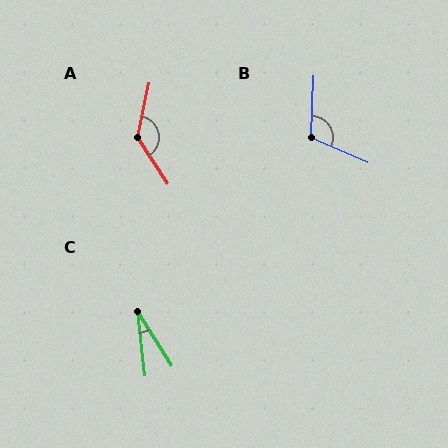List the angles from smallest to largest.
C (26°), B (111°), A (135°).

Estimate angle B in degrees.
Approximately 111 degrees.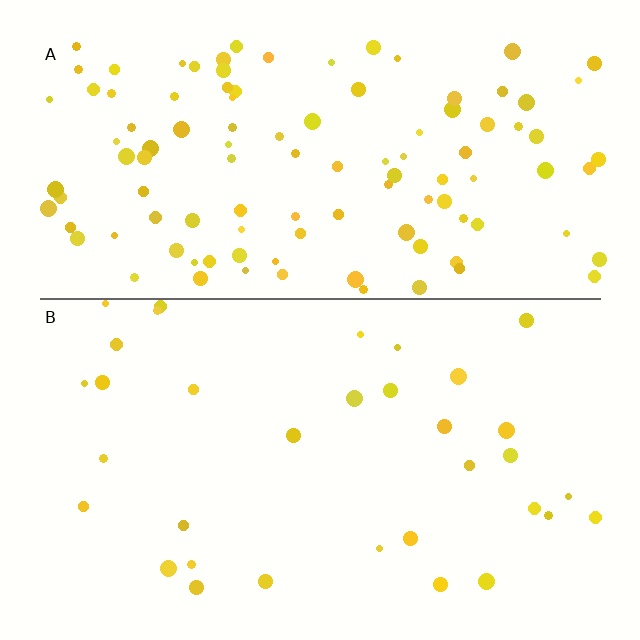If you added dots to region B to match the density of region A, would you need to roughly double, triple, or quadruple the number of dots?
Approximately triple.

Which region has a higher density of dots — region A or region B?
A (the top).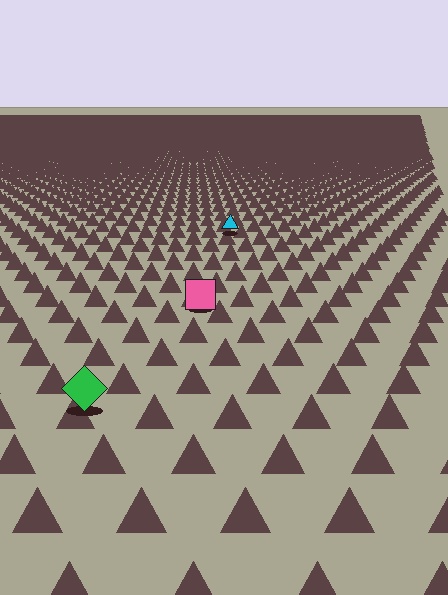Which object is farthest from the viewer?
The cyan triangle is farthest from the viewer. It appears smaller and the ground texture around it is denser.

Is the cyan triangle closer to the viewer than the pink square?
No. The pink square is closer — you can tell from the texture gradient: the ground texture is coarser near it.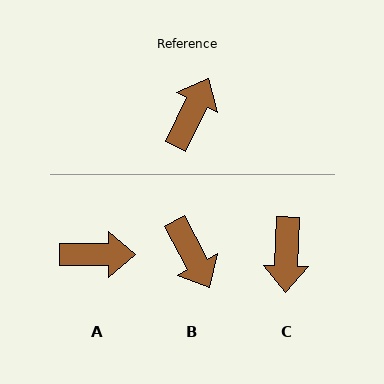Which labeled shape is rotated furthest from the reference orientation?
C, about 156 degrees away.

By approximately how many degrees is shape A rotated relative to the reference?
Approximately 64 degrees clockwise.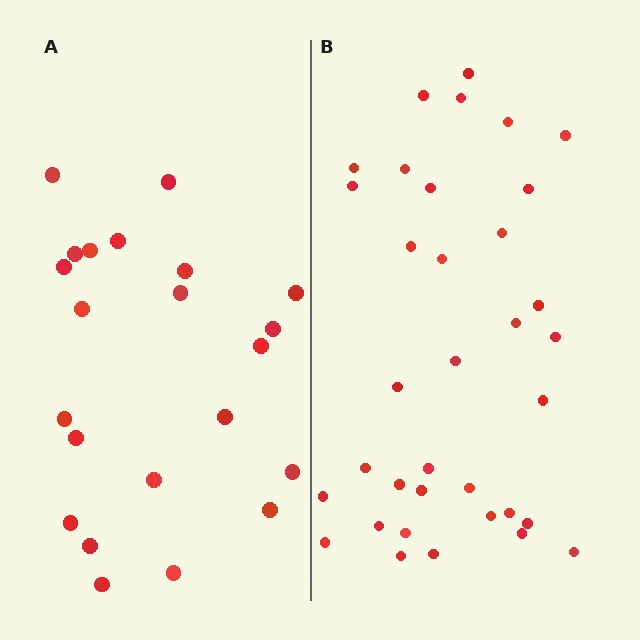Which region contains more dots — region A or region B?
Region B (the right region) has more dots.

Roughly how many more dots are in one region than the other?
Region B has approximately 15 more dots than region A.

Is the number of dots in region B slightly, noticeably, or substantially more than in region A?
Region B has substantially more. The ratio is roughly 1.6 to 1.